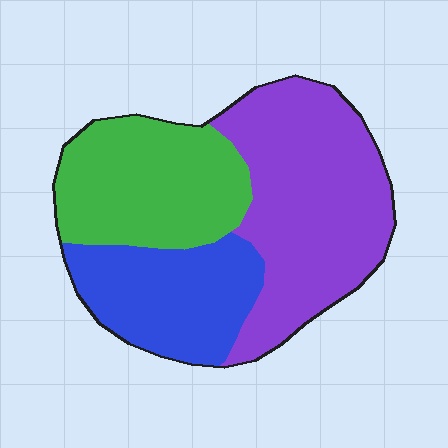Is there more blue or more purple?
Purple.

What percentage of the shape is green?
Green takes up between a quarter and a half of the shape.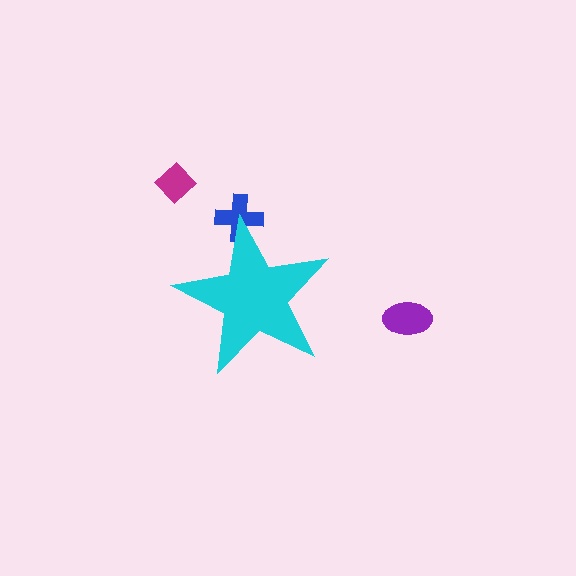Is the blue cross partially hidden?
Yes, the blue cross is partially hidden behind the cyan star.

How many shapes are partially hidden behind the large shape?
1 shape is partially hidden.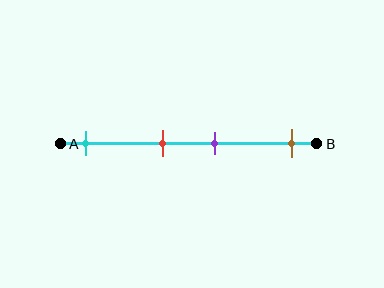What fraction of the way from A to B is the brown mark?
The brown mark is approximately 90% (0.9) of the way from A to B.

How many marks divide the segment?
There are 4 marks dividing the segment.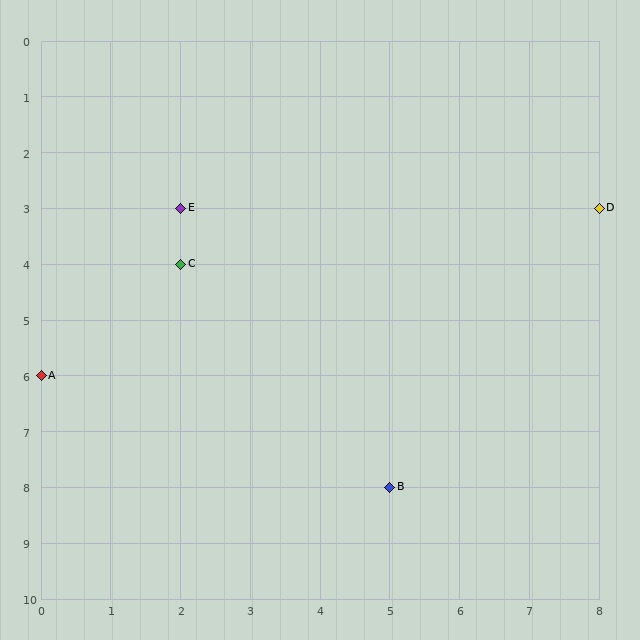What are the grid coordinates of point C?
Point C is at grid coordinates (2, 4).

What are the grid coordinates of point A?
Point A is at grid coordinates (0, 6).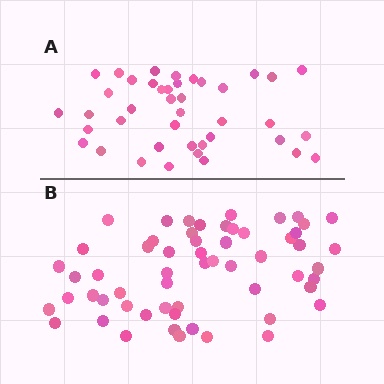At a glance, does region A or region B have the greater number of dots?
Region B (the bottom region) has more dots.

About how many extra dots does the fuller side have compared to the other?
Region B has approximately 15 more dots than region A.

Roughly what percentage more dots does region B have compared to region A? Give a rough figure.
About 40% more.